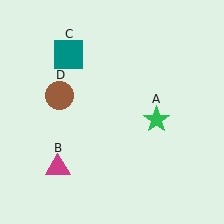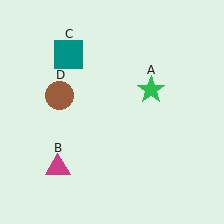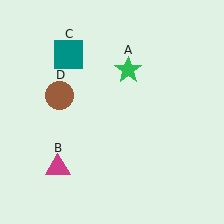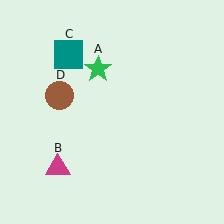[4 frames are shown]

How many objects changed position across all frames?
1 object changed position: green star (object A).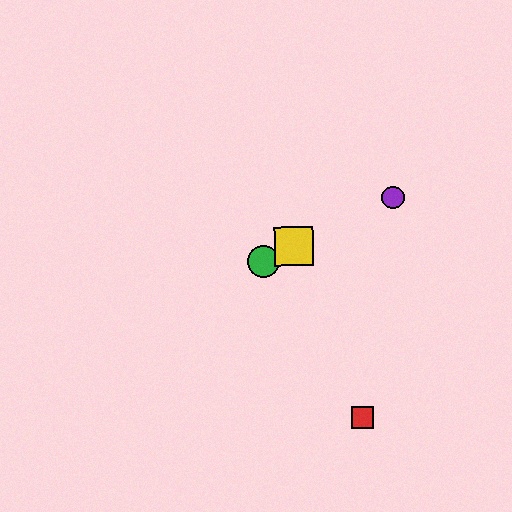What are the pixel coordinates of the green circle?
The green circle is at (263, 262).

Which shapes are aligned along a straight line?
The blue square, the green circle, the yellow square, the purple circle are aligned along a straight line.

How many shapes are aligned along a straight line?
4 shapes (the blue square, the green circle, the yellow square, the purple circle) are aligned along a straight line.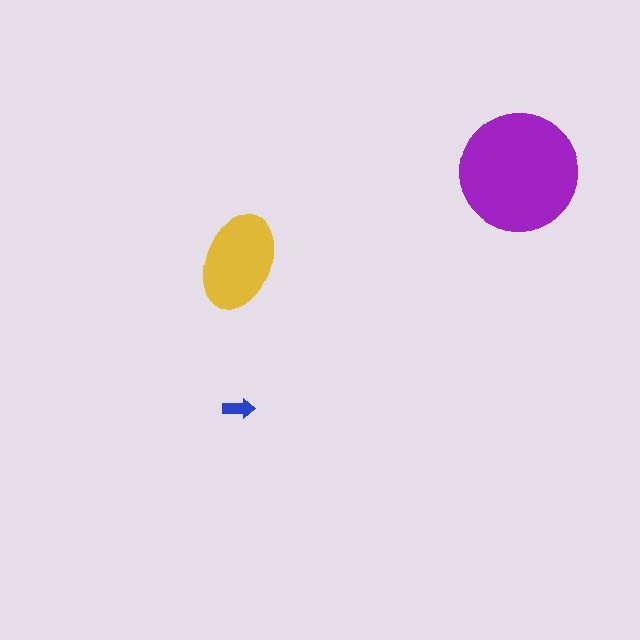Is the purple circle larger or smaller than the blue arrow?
Larger.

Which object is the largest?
The purple circle.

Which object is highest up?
The purple circle is topmost.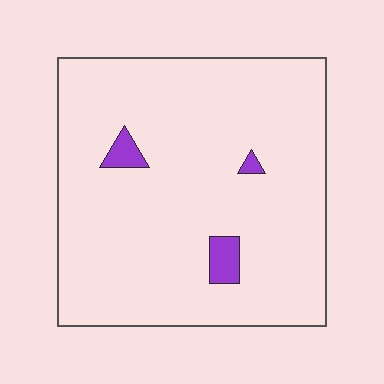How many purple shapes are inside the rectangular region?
3.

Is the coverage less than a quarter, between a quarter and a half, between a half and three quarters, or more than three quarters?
Less than a quarter.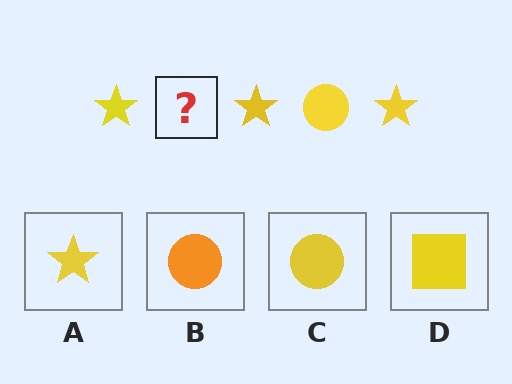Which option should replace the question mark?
Option C.